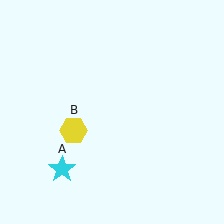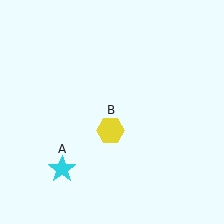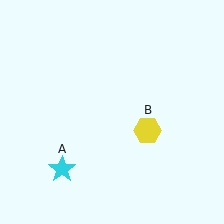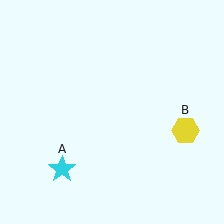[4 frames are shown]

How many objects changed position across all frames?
1 object changed position: yellow hexagon (object B).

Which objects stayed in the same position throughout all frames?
Cyan star (object A) remained stationary.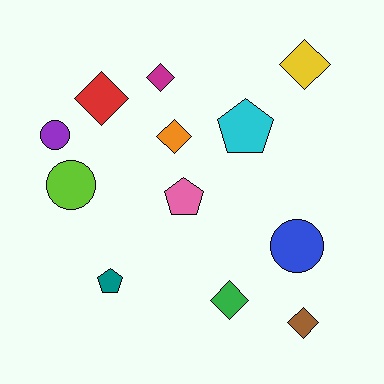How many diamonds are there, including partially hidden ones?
There are 6 diamonds.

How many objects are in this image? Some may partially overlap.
There are 12 objects.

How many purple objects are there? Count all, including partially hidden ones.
There is 1 purple object.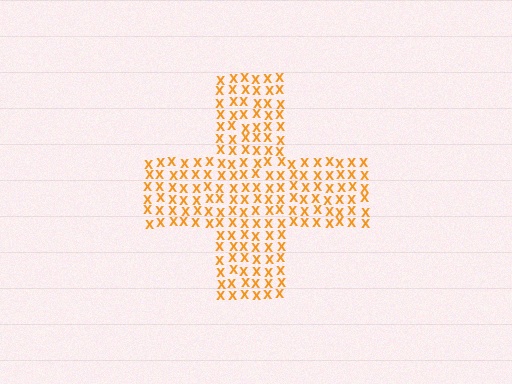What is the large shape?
The large shape is a cross.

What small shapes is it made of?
It is made of small letter X's.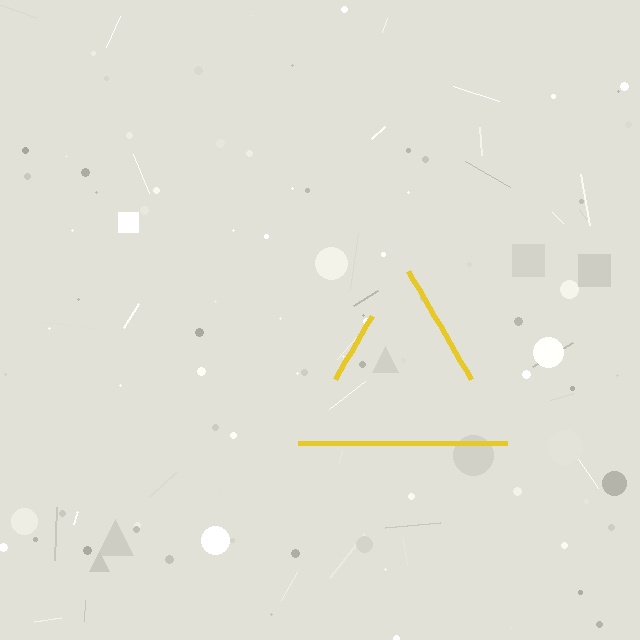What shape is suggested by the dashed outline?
The dashed outline suggests a triangle.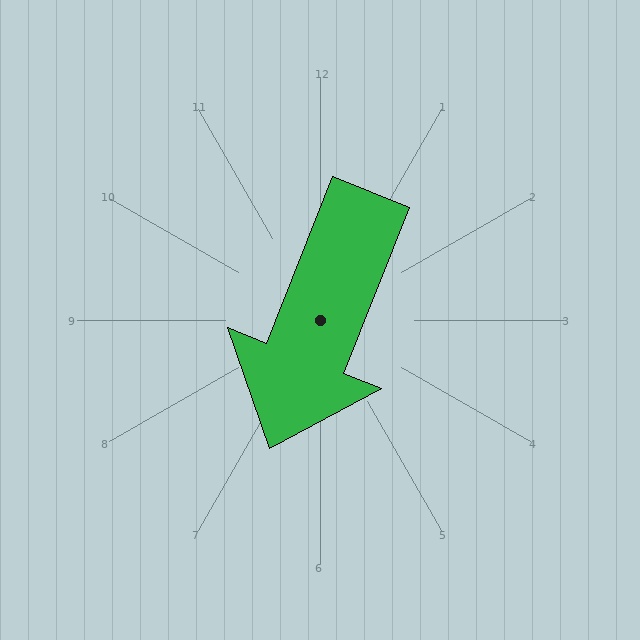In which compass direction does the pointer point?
South.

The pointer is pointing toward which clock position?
Roughly 7 o'clock.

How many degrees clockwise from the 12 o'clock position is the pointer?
Approximately 202 degrees.